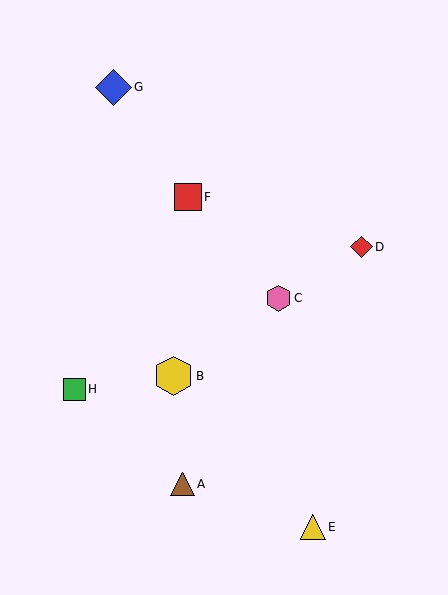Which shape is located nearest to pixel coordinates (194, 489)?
The brown triangle (labeled A) at (182, 484) is nearest to that location.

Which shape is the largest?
The yellow hexagon (labeled B) is the largest.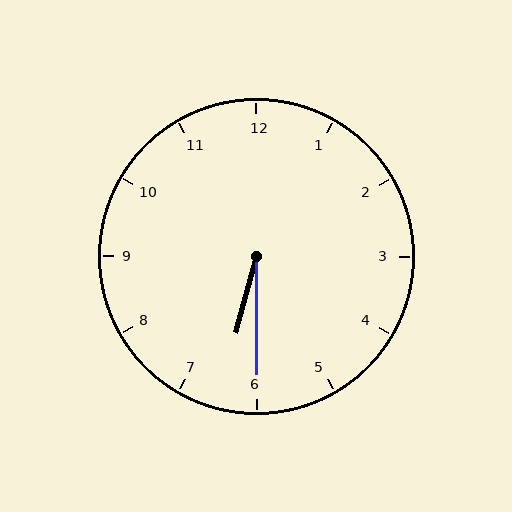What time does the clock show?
6:30.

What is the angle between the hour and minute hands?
Approximately 15 degrees.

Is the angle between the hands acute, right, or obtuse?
It is acute.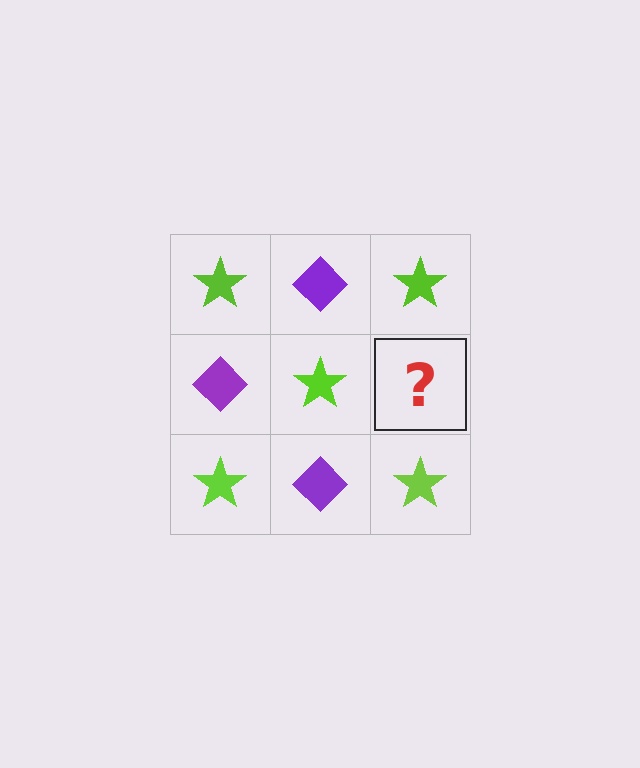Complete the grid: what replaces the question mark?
The question mark should be replaced with a purple diamond.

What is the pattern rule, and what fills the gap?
The rule is that it alternates lime star and purple diamond in a checkerboard pattern. The gap should be filled with a purple diamond.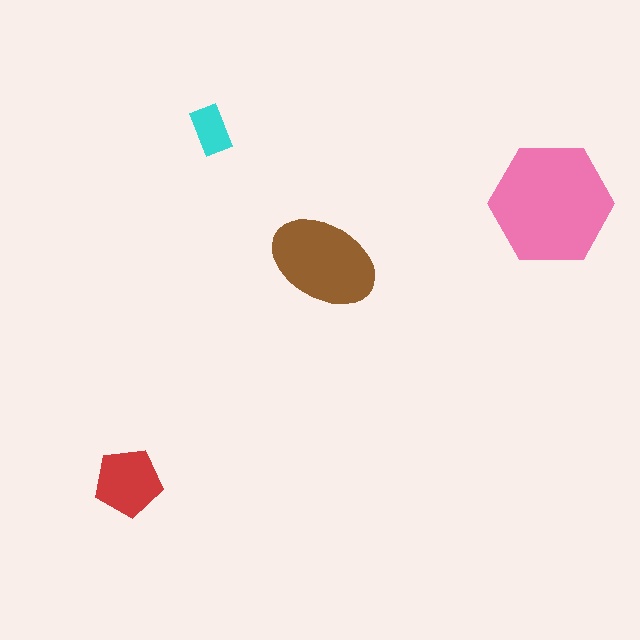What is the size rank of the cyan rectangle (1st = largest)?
4th.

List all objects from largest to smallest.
The pink hexagon, the brown ellipse, the red pentagon, the cyan rectangle.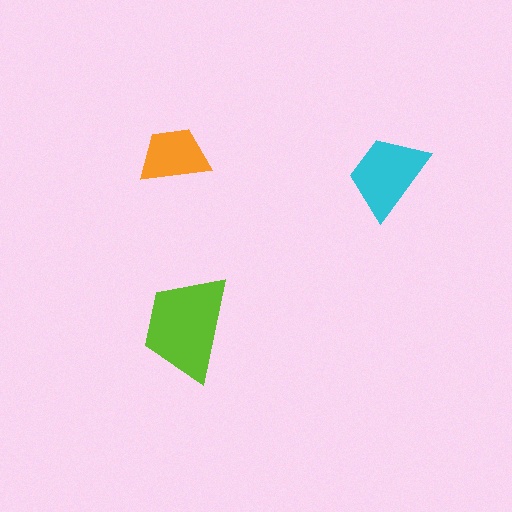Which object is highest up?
The orange trapezoid is topmost.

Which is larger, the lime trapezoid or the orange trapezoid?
The lime one.